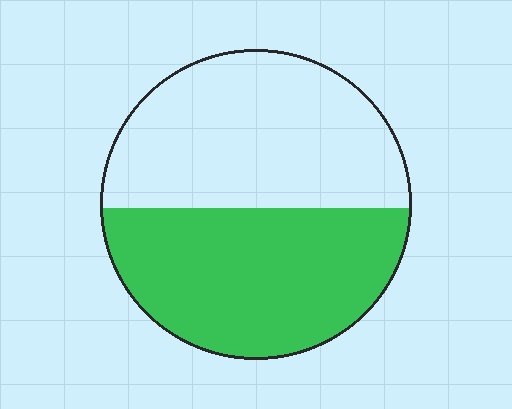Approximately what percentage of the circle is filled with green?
Approximately 50%.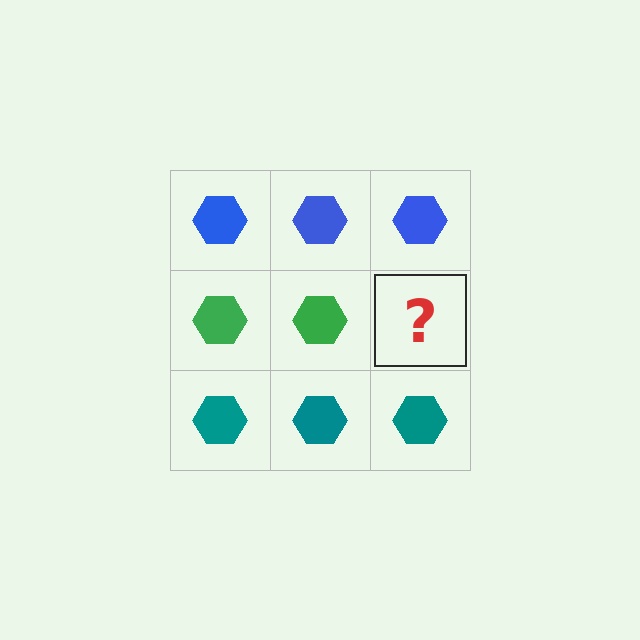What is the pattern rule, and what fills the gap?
The rule is that each row has a consistent color. The gap should be filled with a green hexagon.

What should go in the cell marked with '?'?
The missing cell should contain a green hexagon.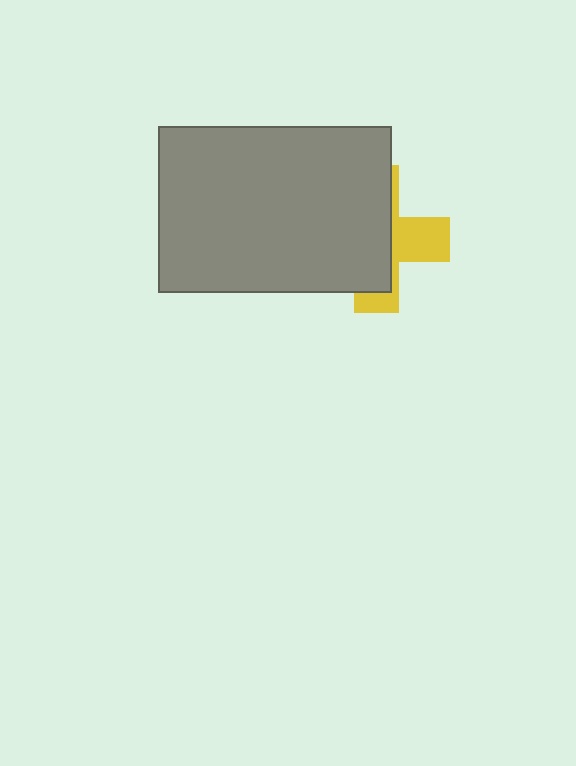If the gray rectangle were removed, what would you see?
You would see the complete yellow cross.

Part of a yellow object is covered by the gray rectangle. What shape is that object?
It is a cross.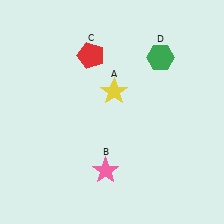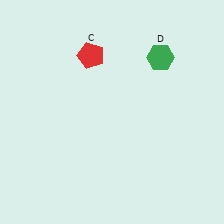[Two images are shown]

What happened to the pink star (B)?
The pink star (B) was removed in Image 2. It was in the bottom-left area of Image 1.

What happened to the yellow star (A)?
The yellow star (A) was removed in Image 2. It was in the top-right area of Image 1.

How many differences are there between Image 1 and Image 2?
There are 2 differences between the two images.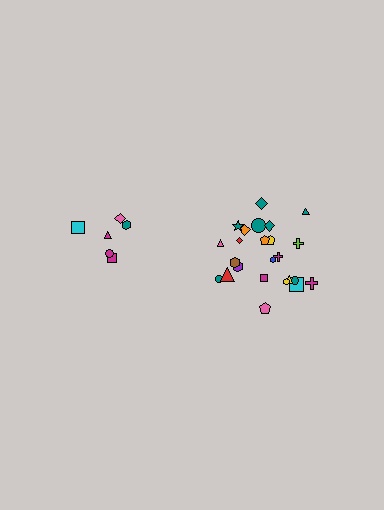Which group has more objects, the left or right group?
The right group.